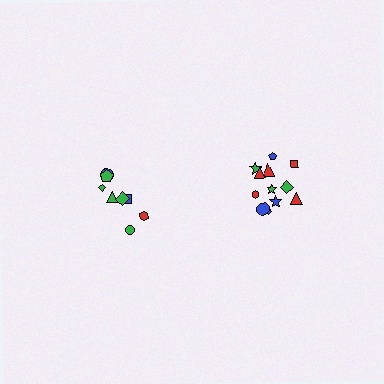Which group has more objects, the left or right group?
The right group.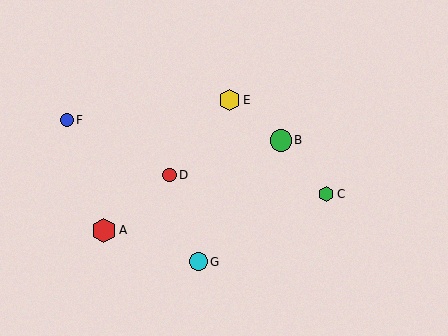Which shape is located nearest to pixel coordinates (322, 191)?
The green hexagon (labeled C) at (326, 194) is nearest to that location.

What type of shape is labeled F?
Shape F is a blue circle.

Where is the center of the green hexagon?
The center of the green hexagon is at (326, 194).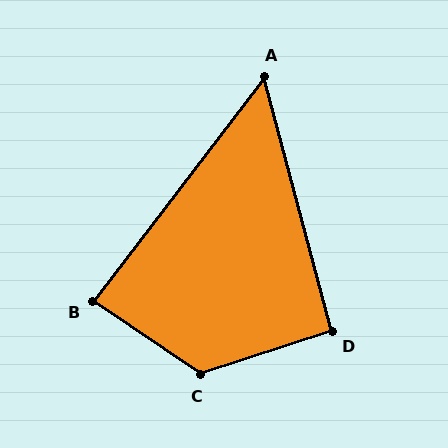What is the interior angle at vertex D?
Approximately 93 degrees (approximately right).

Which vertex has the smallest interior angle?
A, at approximately 52 degrees.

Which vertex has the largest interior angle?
C, at approximately 128 degrees.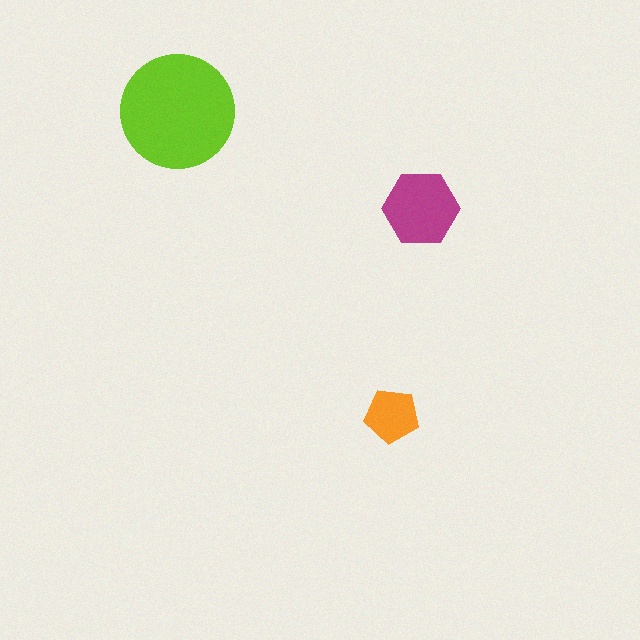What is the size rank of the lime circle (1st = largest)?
1st.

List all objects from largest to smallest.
The lime circle, the magenta hexagon, the orange pentagon.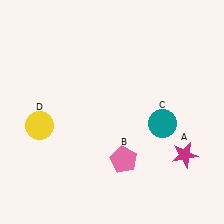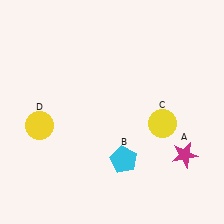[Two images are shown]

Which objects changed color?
B changed from pink to cyan. C changed from teal to yellow.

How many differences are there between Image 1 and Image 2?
There are 2 differences between the two images.